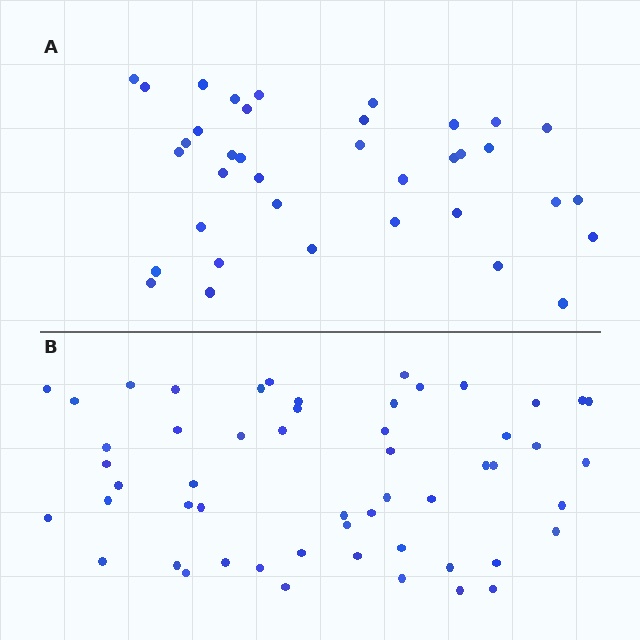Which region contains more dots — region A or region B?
Region B (the bottom region) has more dots.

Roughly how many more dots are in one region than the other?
Region B has approximately 15 more dots than region A.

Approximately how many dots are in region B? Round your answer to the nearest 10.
About 50 dots. (The exact count is 54, which rounds to 50.)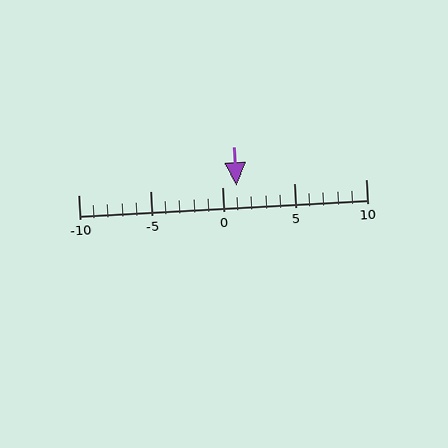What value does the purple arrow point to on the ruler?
The purple arrow points to approximately 1.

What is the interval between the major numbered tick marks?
The major tick marks are spaced 5 units apart.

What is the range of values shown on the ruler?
The ruler shows values from -10 to 10.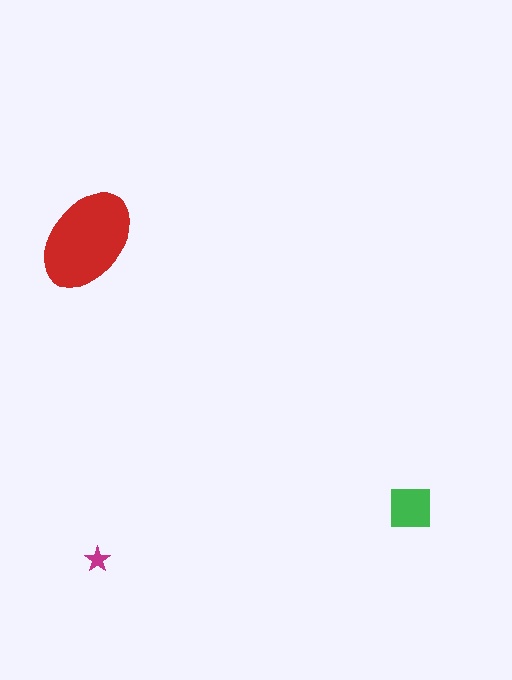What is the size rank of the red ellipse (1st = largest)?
1st.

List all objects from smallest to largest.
The magenta star, the green square, the red ellipse.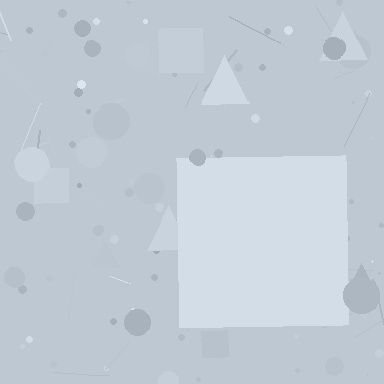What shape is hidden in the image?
A square is hidden in the image.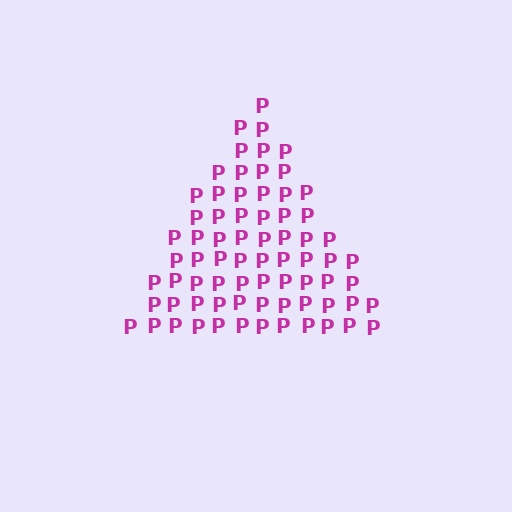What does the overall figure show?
The overall figure shows a triangle.